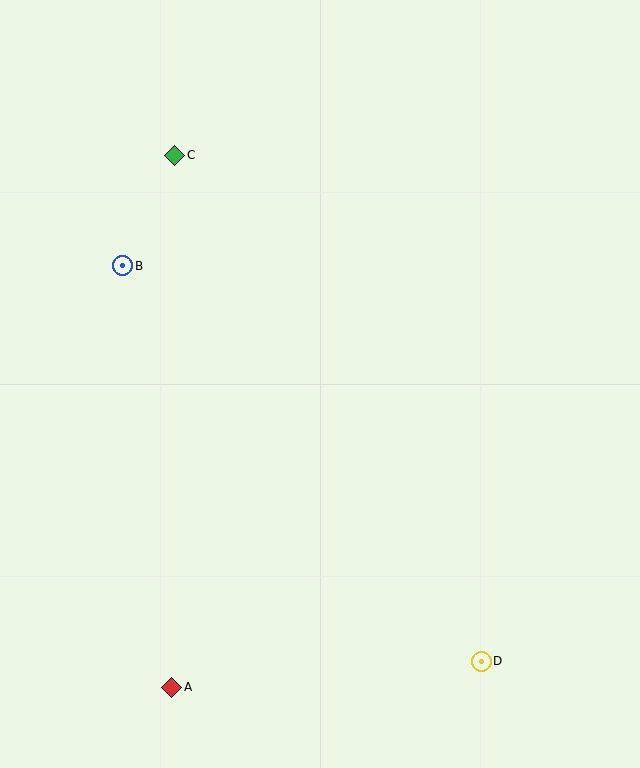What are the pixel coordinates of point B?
Point B is at (123, 266).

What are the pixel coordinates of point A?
Point A is at (172, 687).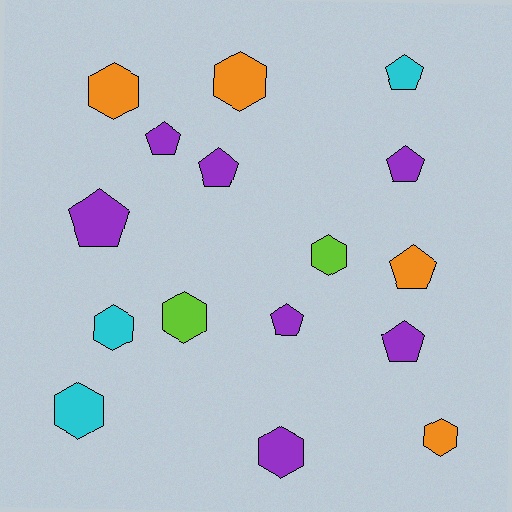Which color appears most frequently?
Purple, with 7 objects.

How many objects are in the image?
There are 16 objects.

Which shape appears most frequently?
Pentagon, with 8 objects.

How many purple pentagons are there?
There are 6 purple pentagons.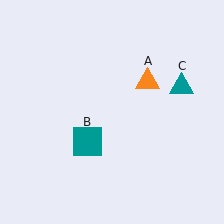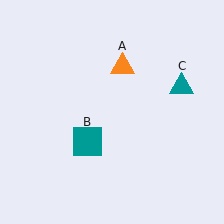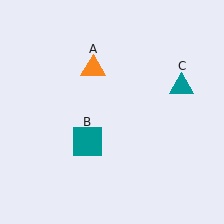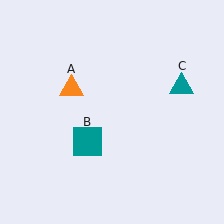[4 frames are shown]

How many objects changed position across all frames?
1 object changed position: orange triangle (object A).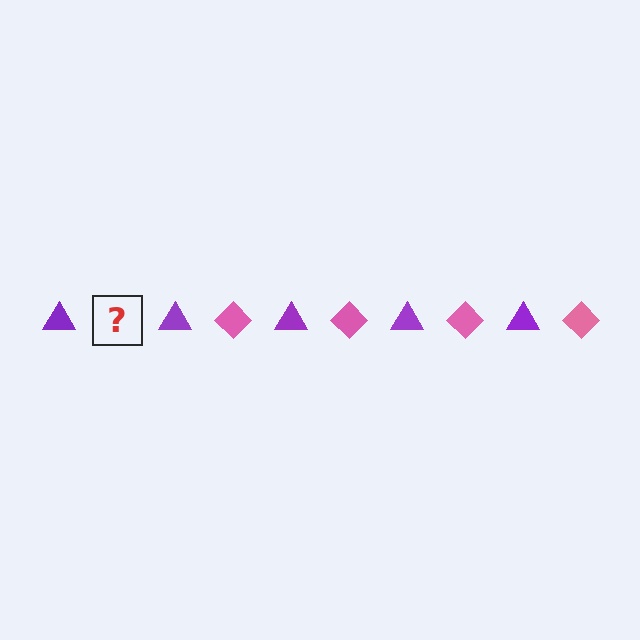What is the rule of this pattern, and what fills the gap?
The rule is that the pattern alternates between purple triangle and pink diamond. The gap should be filled with a pink diamond.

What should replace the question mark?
The question mark should be replaced with a pink diamond.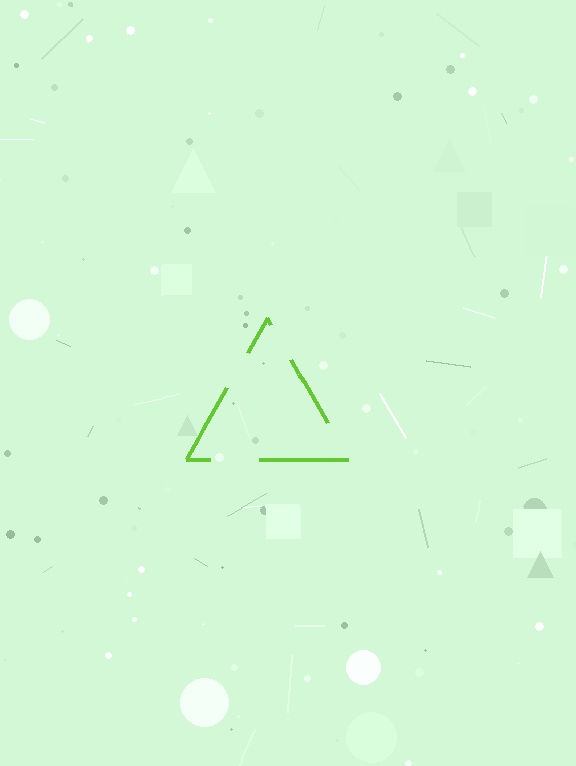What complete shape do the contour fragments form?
The contour fragments form a triangle.